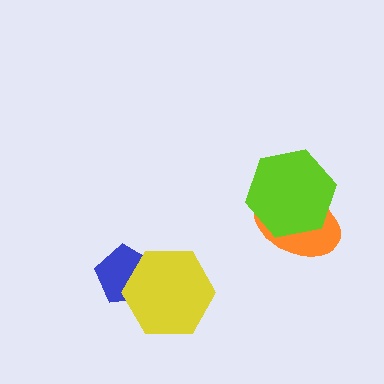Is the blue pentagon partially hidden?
Yes, it is partially covered by another shape.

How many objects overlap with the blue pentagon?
1 object overlaps with the blue pentagon.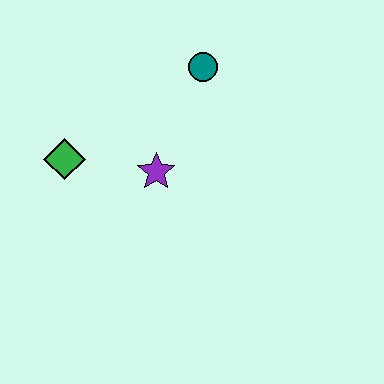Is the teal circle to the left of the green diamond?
No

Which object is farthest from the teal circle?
The green diamond is farthest from the teal circle.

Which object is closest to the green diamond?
The purple star is closest to the green diamond.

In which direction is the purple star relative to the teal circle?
The purple star is below the teal circle.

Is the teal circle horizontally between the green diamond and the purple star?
No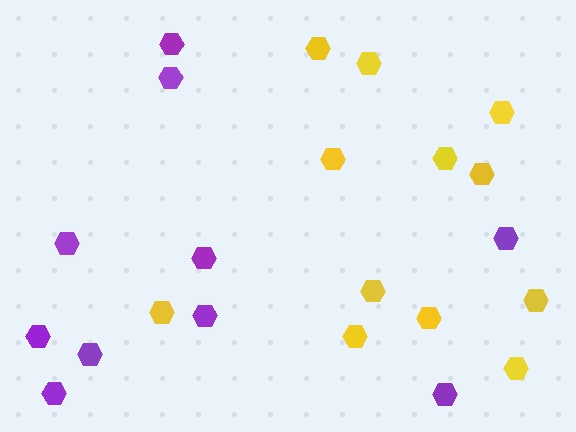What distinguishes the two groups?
There are 2 groups: one group of yellow hexagons (12) and one group of purple hexagons (10).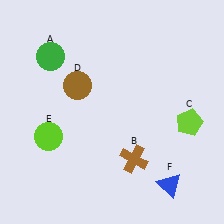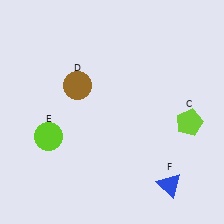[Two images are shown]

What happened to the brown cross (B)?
The brown cross (B) was removed in Image 2. It was in the bottom-right area of Image 1.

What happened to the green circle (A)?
The green circle (A) was removed in Image 2. It was in the top-left area of Image 1.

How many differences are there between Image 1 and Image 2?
There are 2 differences between the two images.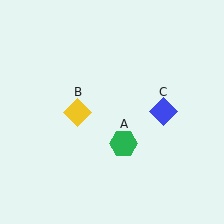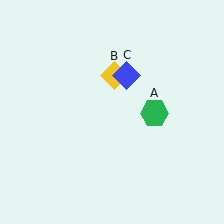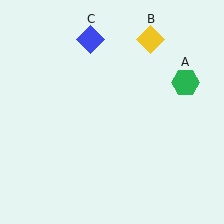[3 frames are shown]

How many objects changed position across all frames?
3 objects changed position: green hexagon (object A), yellow diamond (object B), blue diamond (object C).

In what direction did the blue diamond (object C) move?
The blue diamond (object C) moved up and to the left.